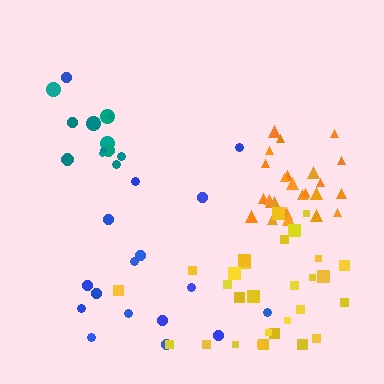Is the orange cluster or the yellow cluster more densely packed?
Orange.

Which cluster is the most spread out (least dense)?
Blue.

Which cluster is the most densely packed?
Orange.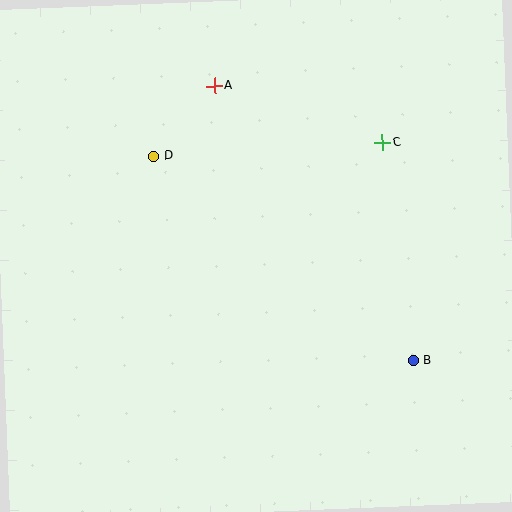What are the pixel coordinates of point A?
Point A is at (215, 86).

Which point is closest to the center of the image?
Point D at (153, 156) is closest to the center.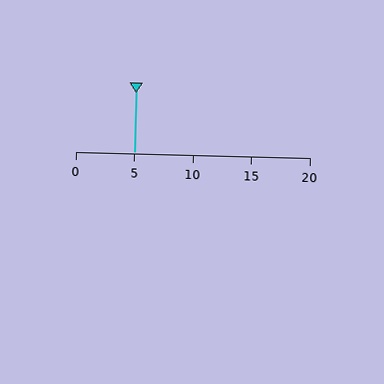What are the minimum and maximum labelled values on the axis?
The axis runs from 0 to 20.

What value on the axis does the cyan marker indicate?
The marker indicates approximately 5.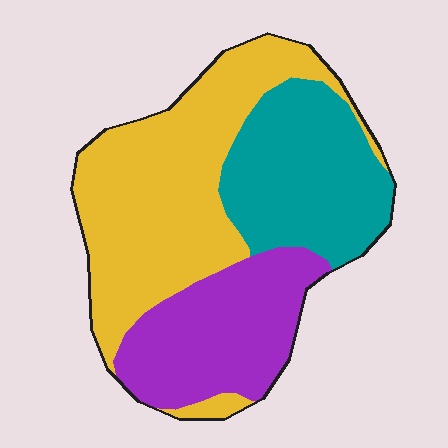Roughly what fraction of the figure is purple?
Purple covers around 25% of the figure.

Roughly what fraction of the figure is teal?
Teal covers about 30% of the figure.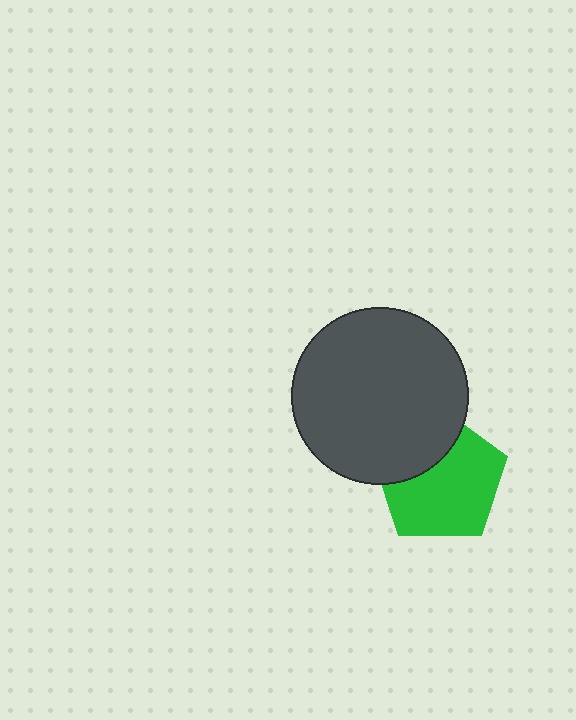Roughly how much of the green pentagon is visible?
Most of it is visible (roughly 69%).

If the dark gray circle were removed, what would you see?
You would see the complete green pentagon.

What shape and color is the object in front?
The object in front is a dark gray circle.